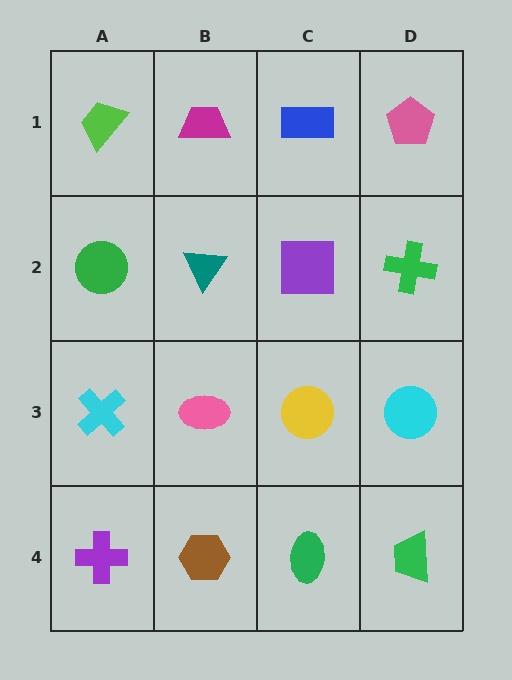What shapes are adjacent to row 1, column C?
A purple square (row 2, column C), a magenta trapezoid (row 1, column B), a pink pentagon (row 1, column D).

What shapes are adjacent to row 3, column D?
A green cross (row 2, column D), a green trapezoid (row 4, column D), a yellow circle (row 3, column C).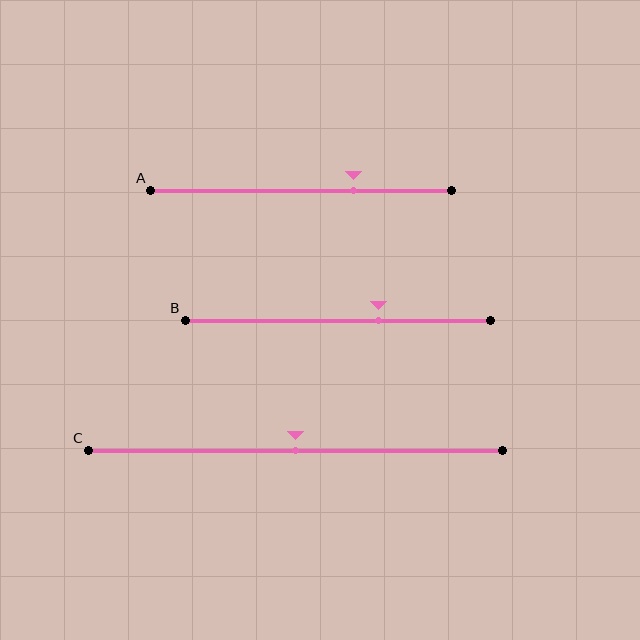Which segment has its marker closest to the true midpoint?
Segment C has its marker closest to the true midpoint.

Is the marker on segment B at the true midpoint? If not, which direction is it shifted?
No, the marker on segment B is shifted to the right by about 13% of the segment length.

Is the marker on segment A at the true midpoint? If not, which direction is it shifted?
No, the marker on segment A is shifted to the right by about 17% of the segment length.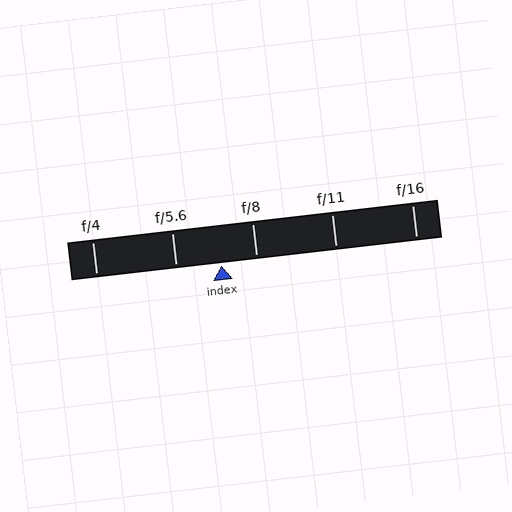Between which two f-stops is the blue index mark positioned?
The index mark is between f/5.6 and f/8.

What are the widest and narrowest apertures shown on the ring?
The widest aperture shown is f/4 and the narrowest is f/16.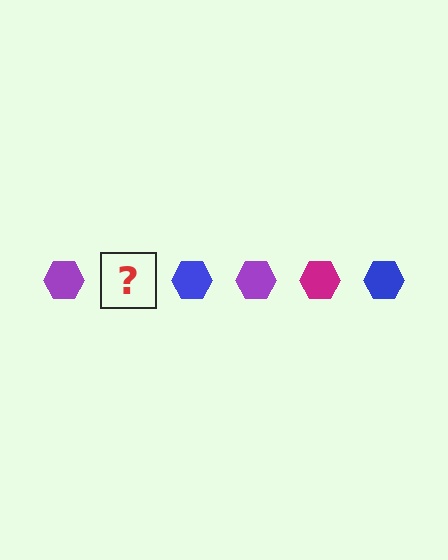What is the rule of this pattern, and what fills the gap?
The rule is that the pattern cycles through purple, magenta, blue hexagons. The gap should be filled with a magenta hexagon.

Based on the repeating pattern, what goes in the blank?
The blank should be a magenta hexagon.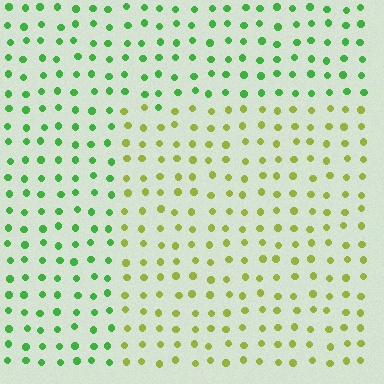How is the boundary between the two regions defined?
The boundary is defined purely by a slight shift in hue (about 46 degrees). Spacing, size, and orientation are identical on both sides.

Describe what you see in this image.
The image is filled with small green elements in a uniform arrangement. A rectangle-shaped region is visible where the elements are tinted to a slightly different hue, forming a subtle color boundary.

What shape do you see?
I see a rectangle.